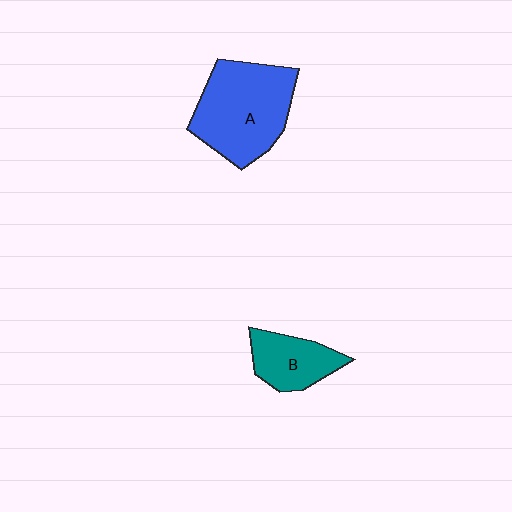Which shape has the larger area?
Shape A (blue).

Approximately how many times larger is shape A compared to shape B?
Approximately 2.0 times.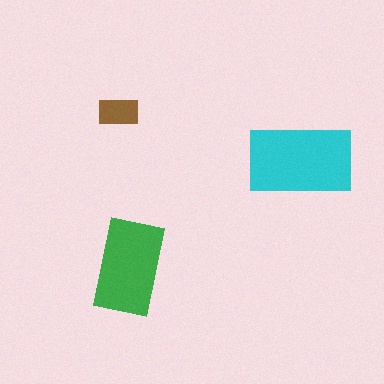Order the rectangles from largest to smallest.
the cyan one, the green one, the brown one.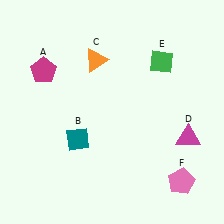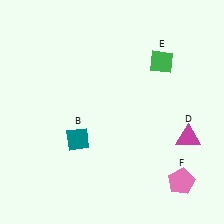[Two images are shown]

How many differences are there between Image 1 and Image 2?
There are 2 differences between the two images.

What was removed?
The magenta pentagon (A), the orange triangle (C) were removed in Image 2.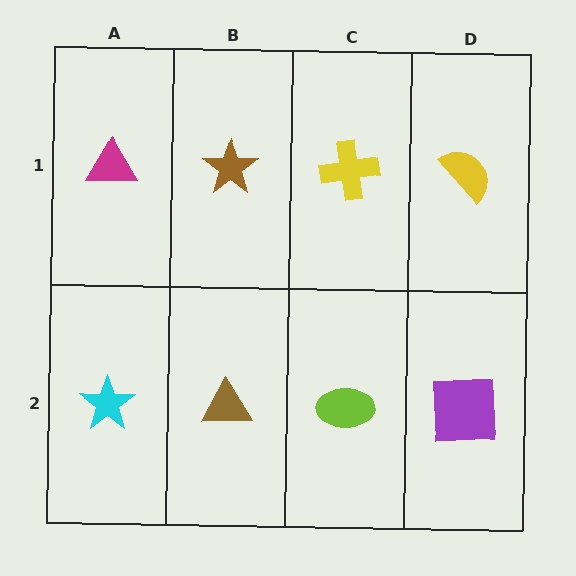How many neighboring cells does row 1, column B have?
3.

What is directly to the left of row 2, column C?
A brown triangle.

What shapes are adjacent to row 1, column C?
A lime ellipse (row 2, column C), a brown star (row 1, column B), a yellow semicircle (row 1, column D).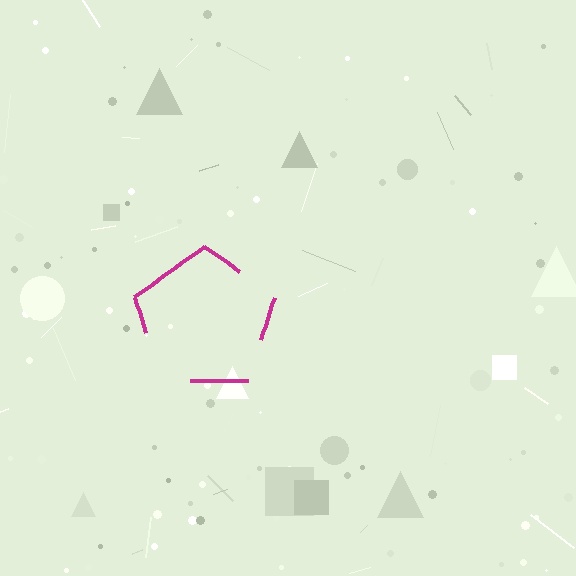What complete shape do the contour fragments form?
The contour fragments form a pentagon.